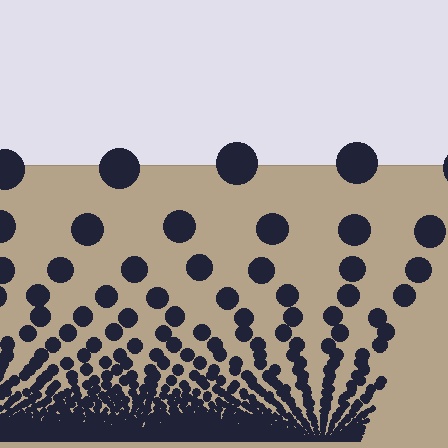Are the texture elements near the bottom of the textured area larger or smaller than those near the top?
Smaller. The gradient is inverted — elements near the bottom are smaller and denser.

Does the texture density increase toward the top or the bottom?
Density increases toward the bottom.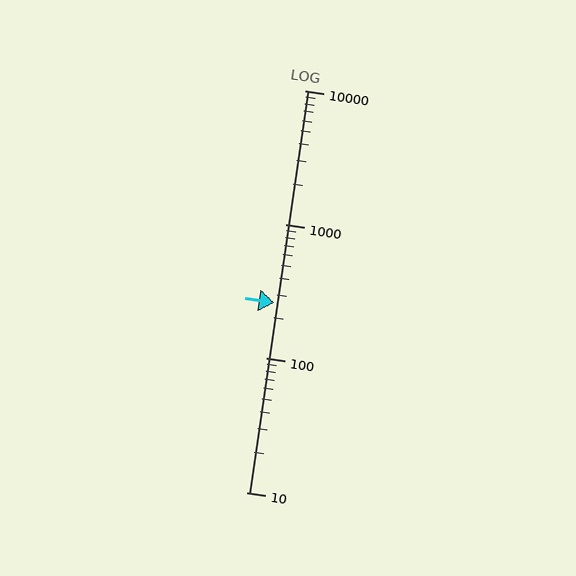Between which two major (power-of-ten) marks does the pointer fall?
The pointer is between 100 and 1000.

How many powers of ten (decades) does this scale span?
The scale spans 3 decades, from 10 to 10000.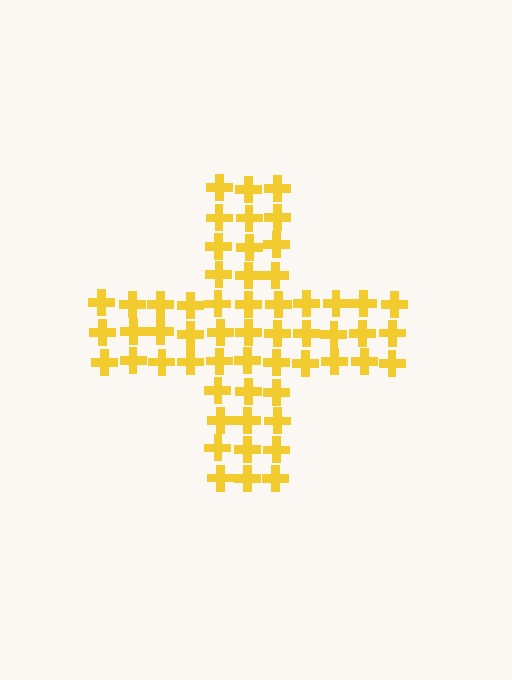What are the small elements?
The small elements are crosses.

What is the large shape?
The large shape is a cross.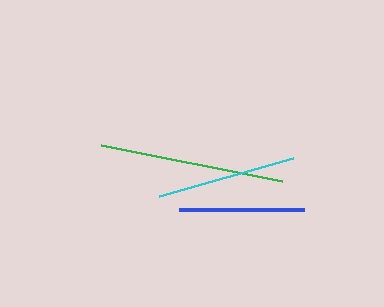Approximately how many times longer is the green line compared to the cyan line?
The green line is approximately 1.3 times the length of the cyan line.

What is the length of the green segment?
The green segment is approximately 184 pixels long.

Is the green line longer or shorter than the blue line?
The green line is longer than the blue line.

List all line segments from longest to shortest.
From longest to shortest: green, cyan, blue.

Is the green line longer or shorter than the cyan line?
The green line is longer than the cyan line.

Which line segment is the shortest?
The blue line is the shortest at approximately 125 pixels.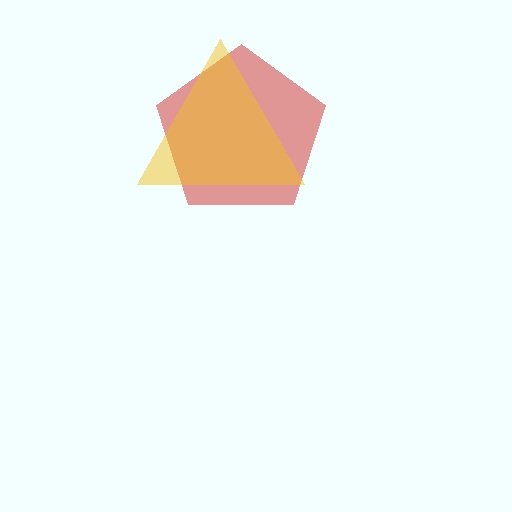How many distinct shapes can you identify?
There are 2 distinct shapes: a red pentagon, a yellow triangle.